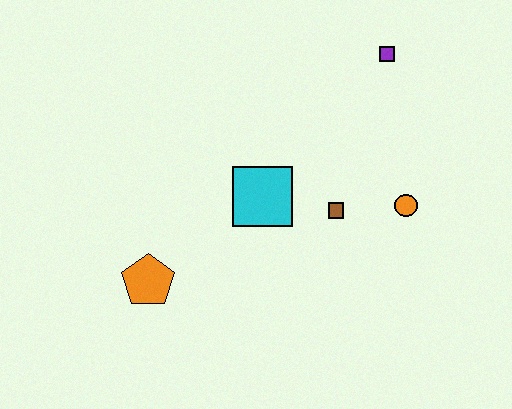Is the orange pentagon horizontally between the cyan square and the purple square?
No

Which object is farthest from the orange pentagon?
The purple square is farthest from the orange pentagon.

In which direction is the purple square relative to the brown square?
The purple square is above the brown square.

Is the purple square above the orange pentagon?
Yes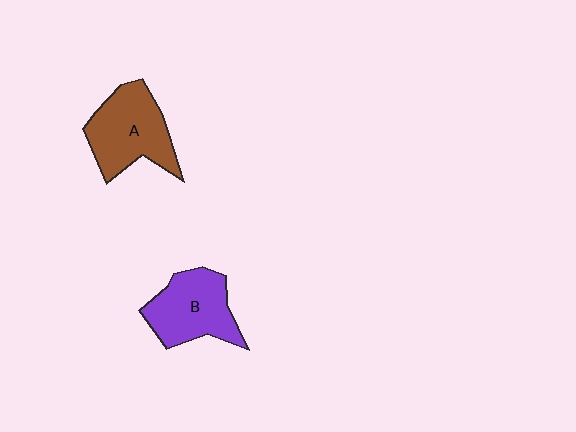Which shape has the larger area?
Shape A (brown).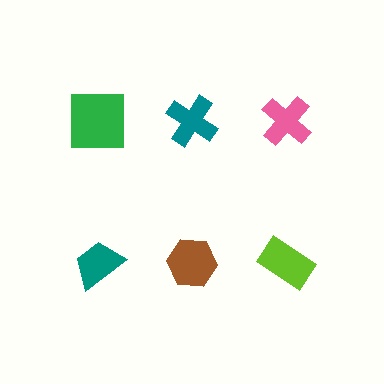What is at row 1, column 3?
A pink cross.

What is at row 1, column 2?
A teal cross.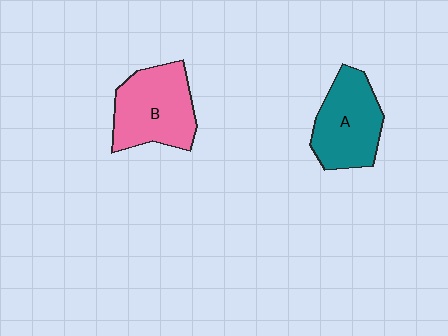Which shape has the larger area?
Shape B (pink).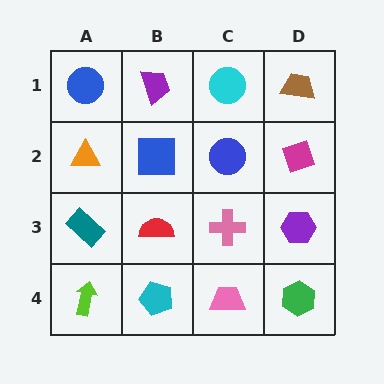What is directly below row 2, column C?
A pink cross.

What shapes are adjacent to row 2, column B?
A purple trapezoid (row 1, column B), a red semicircle (row 3, column B), an orange triangle (row 2, column A), a blue circle (row 2, column C).